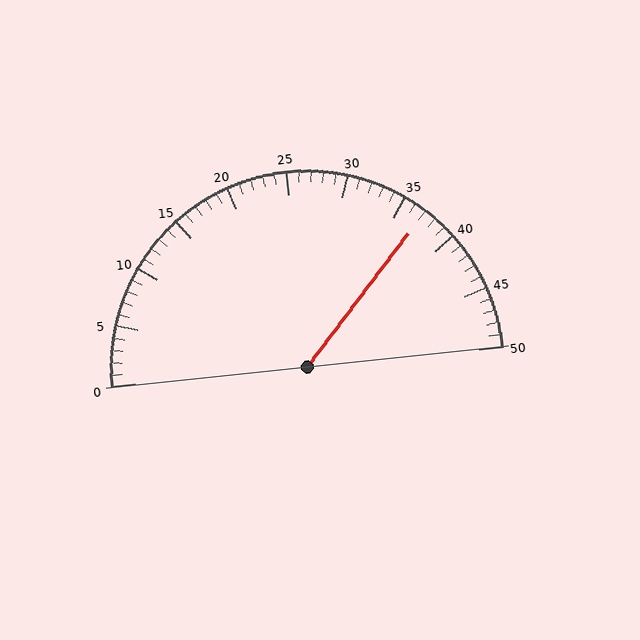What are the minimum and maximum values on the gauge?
The gauge ranges from 0 to 50.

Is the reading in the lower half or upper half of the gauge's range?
The reading is in the upper half of the range (0 to 50).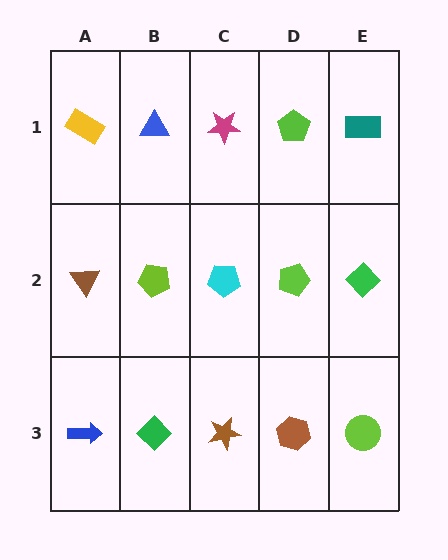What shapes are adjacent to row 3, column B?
A lime pentagon (row 2, column B), a blue arrow (row 3, column A), a brown star (row 3, column C).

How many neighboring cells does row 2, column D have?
4.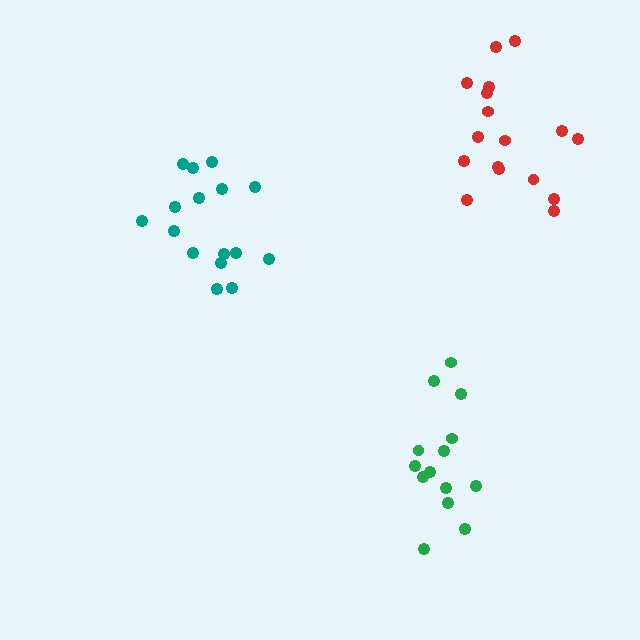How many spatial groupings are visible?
There are 3 spatial groupings.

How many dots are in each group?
Group 1: 14 dots, Group 2: 16 dots, Group 3: 17 dots (47 total).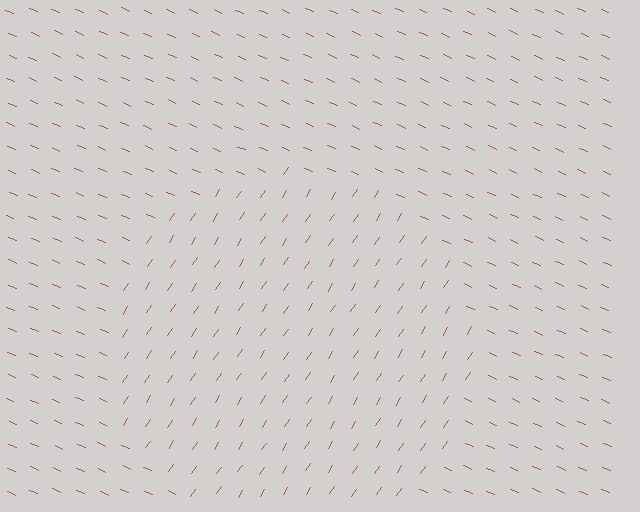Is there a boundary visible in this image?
Yes, there is a texture boundary formed by a change in line orientation.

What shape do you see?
I see a circle.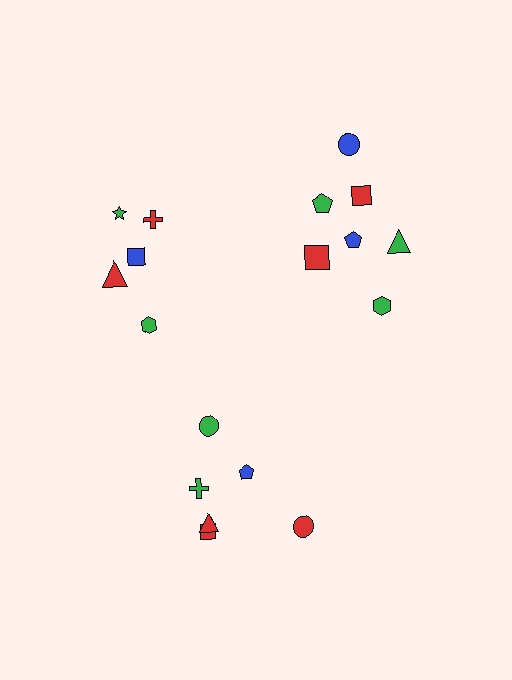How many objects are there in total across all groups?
There are 18 objects.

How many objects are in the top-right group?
There are 7 objects.